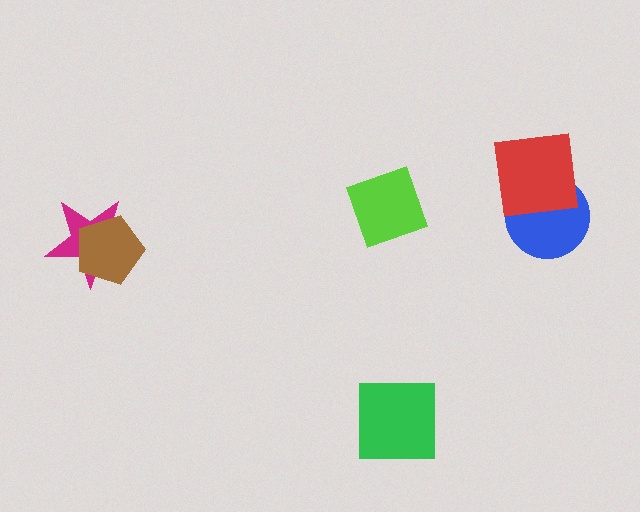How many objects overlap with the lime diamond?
0 objects overlap with the lime diamond.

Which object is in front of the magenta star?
The brown pentagon is in front of the magenta star.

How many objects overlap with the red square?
1 object overlaps with the red square.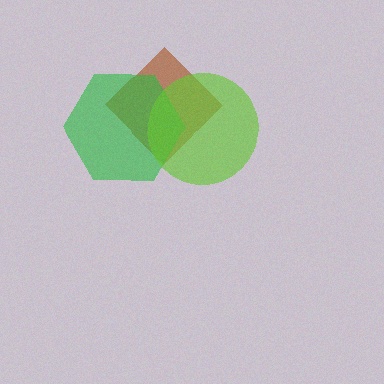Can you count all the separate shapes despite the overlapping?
Yes, there are 3 separate shapes.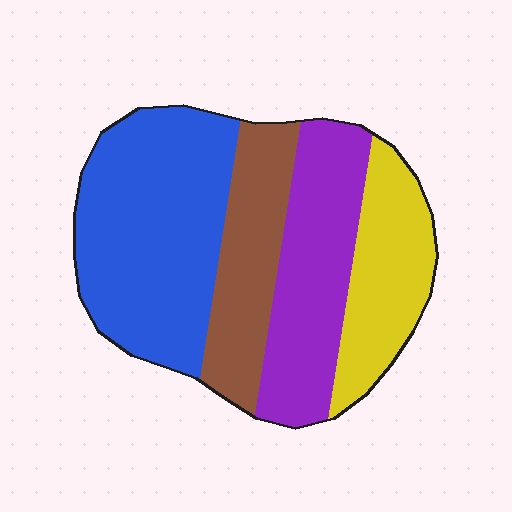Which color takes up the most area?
Blue, at roughly 40%.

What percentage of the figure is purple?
Purple takes up about one quarter (1/4) of the figure.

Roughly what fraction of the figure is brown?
Brown covers roughly 20% of the figure.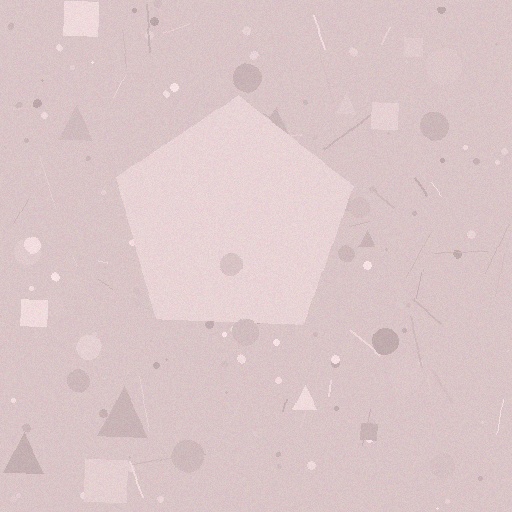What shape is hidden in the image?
A pentagon is hidden in the image.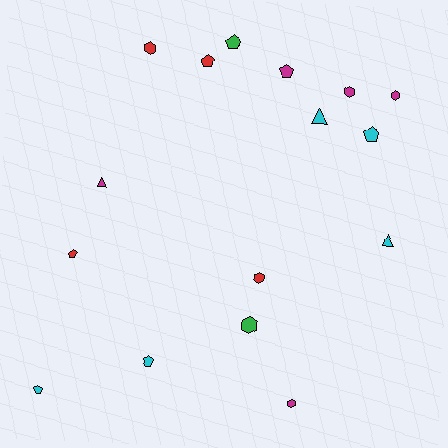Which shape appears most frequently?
Pentagon, with 7 objects.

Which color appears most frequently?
Magenta, with 5 objects.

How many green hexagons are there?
There is 1 green hexagon.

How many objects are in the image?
There are 16 objects.